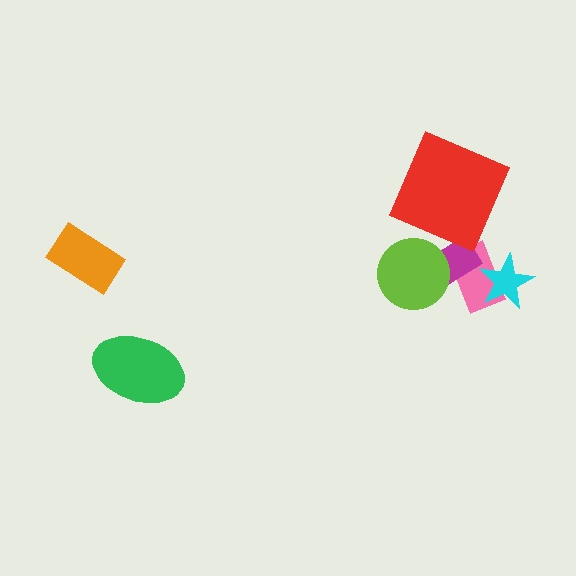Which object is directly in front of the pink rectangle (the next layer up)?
The cyan star is directly in front of the pink rectangle.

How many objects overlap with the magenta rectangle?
2 objects overlap with the magenta rectangle.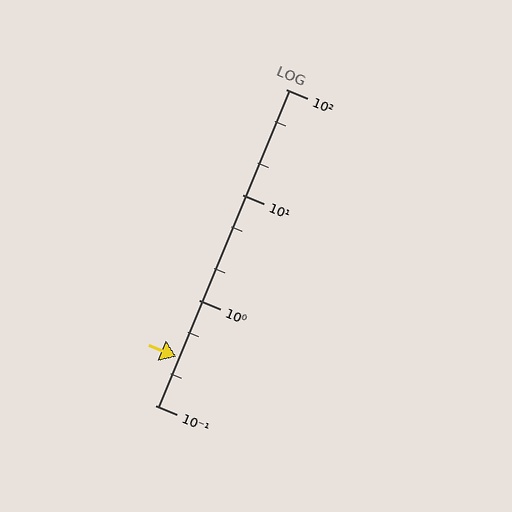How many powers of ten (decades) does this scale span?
The scale spans 3 decades, from 0.1 to 100.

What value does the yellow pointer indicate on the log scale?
The pointer indicates approximately 0.29.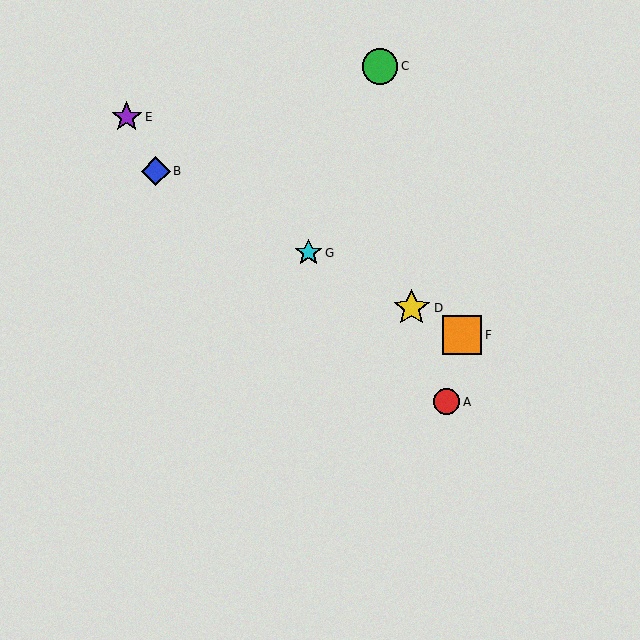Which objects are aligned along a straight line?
Objects B, D, F, G are aligned along a straight line.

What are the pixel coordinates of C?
Object C is at (380, 66).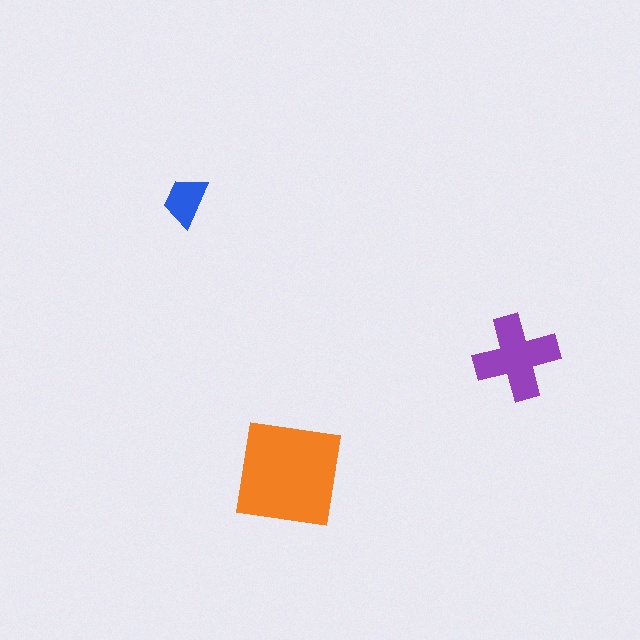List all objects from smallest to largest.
The blue trapezoid, the purple cross, the orange square.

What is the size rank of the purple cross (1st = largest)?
2nd.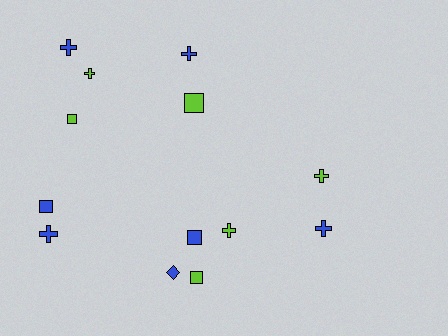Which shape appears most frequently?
Cross, with 7 objects.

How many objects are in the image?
There are 13 objects.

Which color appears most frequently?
Blue, with 7 objects.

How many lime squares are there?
There are 3 lime squares.